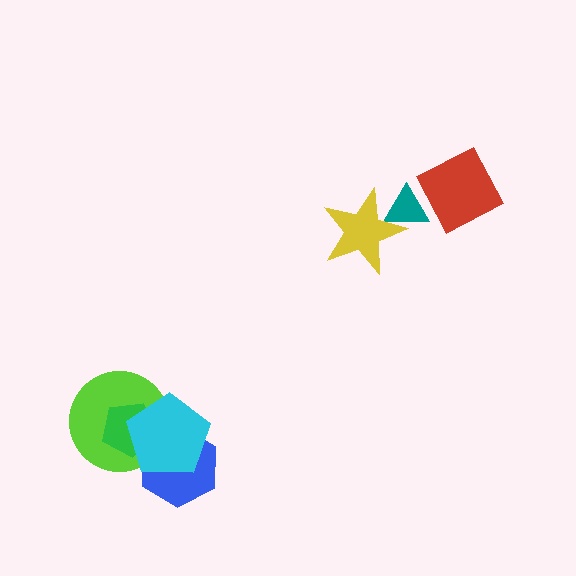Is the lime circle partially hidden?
Yes, it is partially covered by another shape.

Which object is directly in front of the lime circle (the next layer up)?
The green pentagon is directly in front of the lime circle.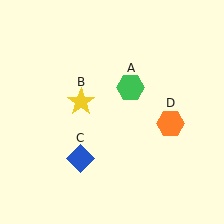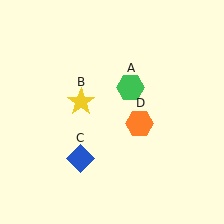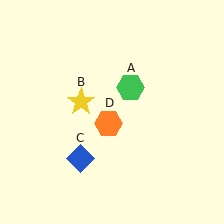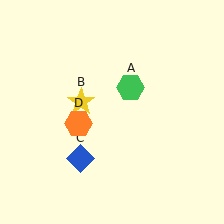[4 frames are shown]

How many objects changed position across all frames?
1 object changed position: orange hexagon (object D).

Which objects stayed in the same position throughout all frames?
Green hexagon (object A) and yellow star (object B) and blue diamond (object C) remained stationary.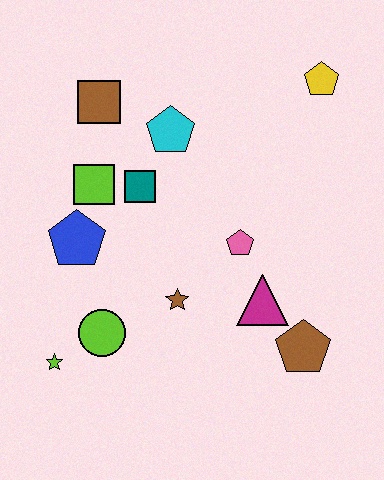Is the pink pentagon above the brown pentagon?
Yes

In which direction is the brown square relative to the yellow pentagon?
The brown square is to the left of the yellow pentagon.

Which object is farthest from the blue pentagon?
The yellow pentagon is farthest from the blue pentagon.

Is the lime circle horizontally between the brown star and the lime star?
Yes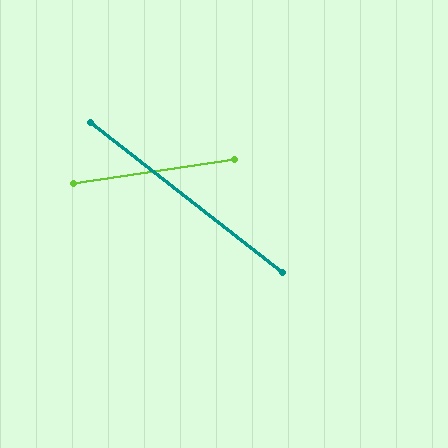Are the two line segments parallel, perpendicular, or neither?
Neither parallel nor perpendicular — they differ by about 47°.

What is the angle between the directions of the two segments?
Approximately 47 degrees.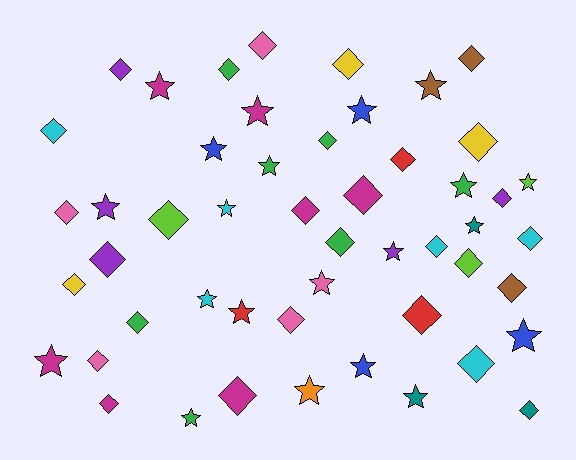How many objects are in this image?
There are 50 objects.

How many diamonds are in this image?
There are 29 diamonds.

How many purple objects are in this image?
There are 5 purple objects.